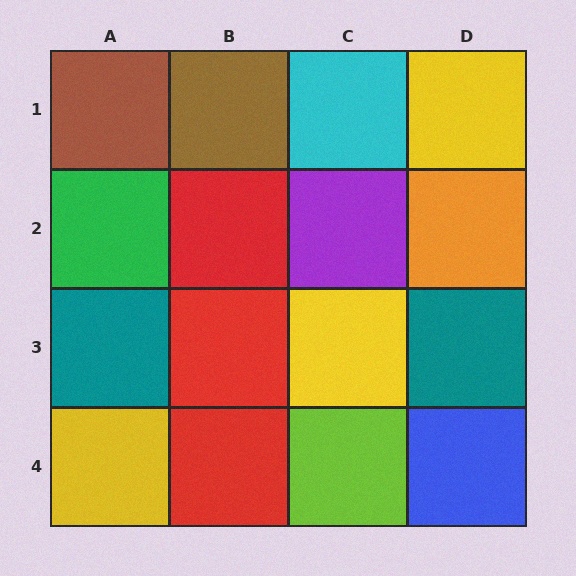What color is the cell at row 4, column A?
Yellow.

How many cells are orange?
1 cell is orange.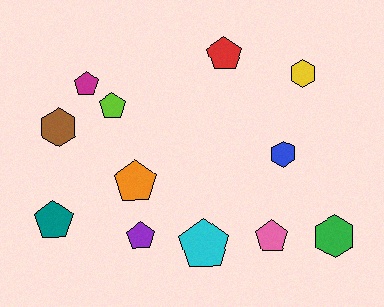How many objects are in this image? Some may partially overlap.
There are 12 objects.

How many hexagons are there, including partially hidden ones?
There are 4 hexagons.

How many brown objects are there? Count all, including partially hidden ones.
There is 1 brown object.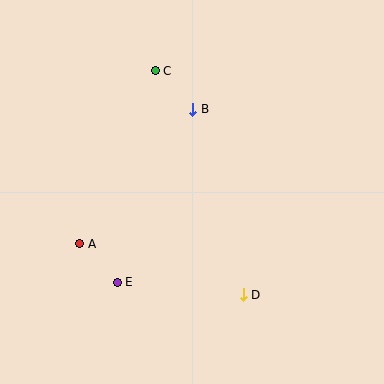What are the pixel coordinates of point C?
Point C is at (155, 71).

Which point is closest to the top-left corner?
Point C is closest to the top-left corner.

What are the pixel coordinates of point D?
Point D is at (243, 295).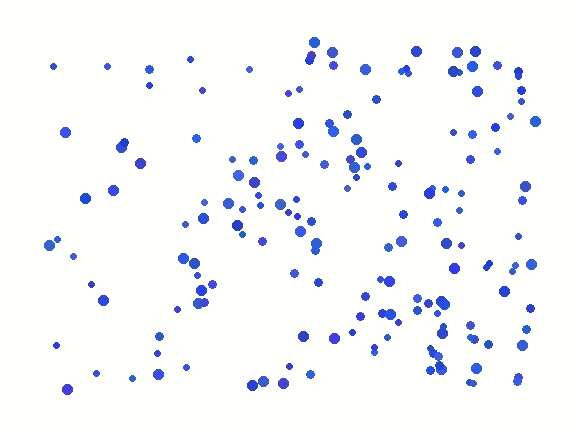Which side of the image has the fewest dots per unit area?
The left.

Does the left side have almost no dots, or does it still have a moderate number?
Still a moderate number, just noticeably fewer than the right.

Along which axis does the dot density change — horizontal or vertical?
Horizontal.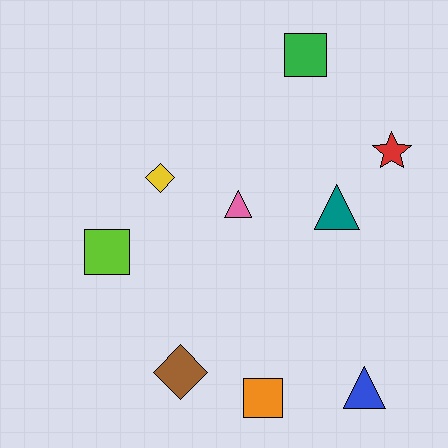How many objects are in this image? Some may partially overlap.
There are 9 objects.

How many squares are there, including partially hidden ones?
There are 3 squares.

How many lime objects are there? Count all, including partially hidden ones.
There is 1 lime object.